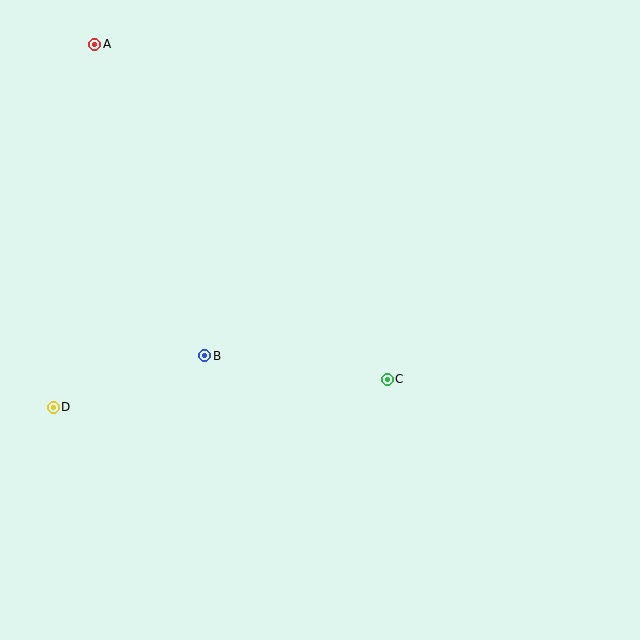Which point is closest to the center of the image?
Point C at (387, 379) is closest to the center.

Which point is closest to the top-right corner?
Point C is closest to the top-right corner.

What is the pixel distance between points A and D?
The distance between A and D is 365 pixels.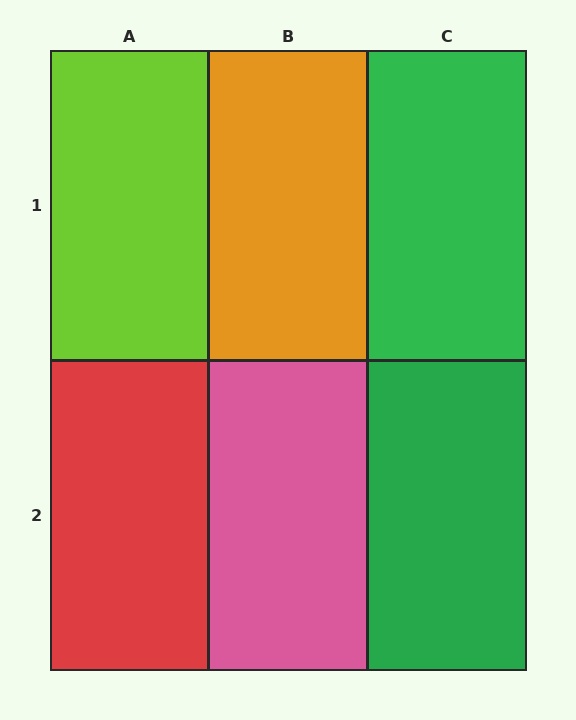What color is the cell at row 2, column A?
Red.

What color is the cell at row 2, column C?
Green.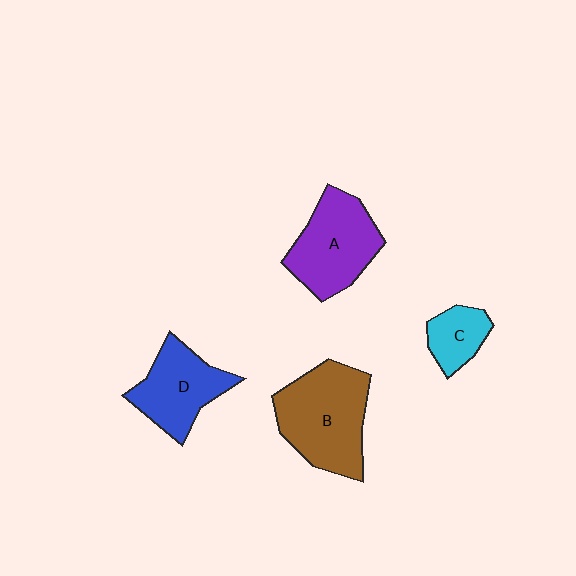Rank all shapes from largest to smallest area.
From largest to smallest: B (brown), A (purple), D (blue), C (cyan).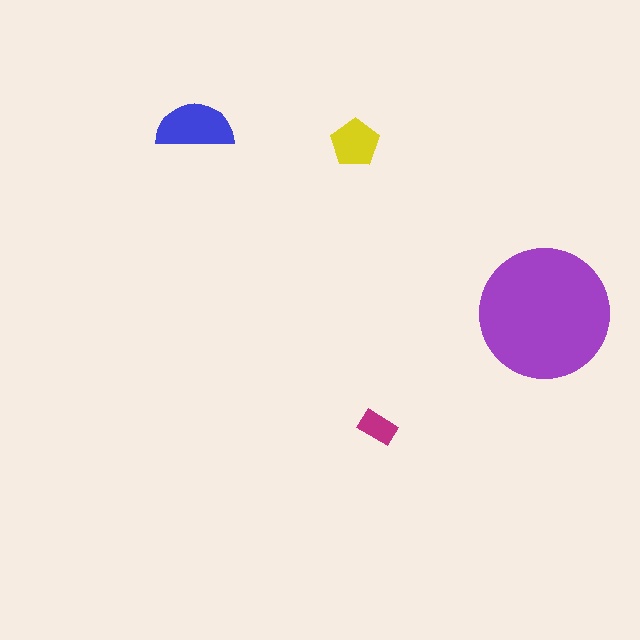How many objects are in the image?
There are 4 objects in the image.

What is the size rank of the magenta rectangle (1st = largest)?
4th.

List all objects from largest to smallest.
The purple circle, the blue semicircle, the yellow pentagon, the magenta rectangle.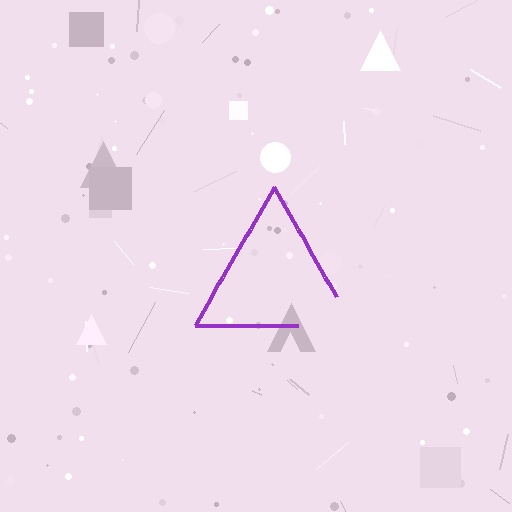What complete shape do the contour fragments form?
The contour fragments form a triangle.